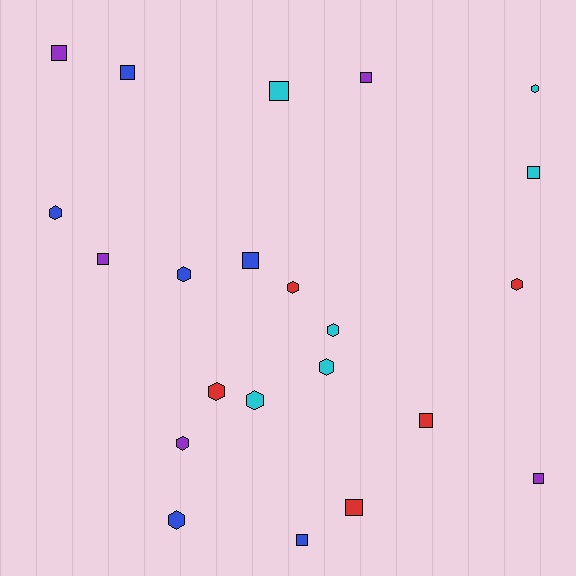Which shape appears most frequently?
Square, with 11 objects.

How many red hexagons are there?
There are 3 red hexagons.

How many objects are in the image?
There are 22 objects.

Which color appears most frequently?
Blue, with 6 objects.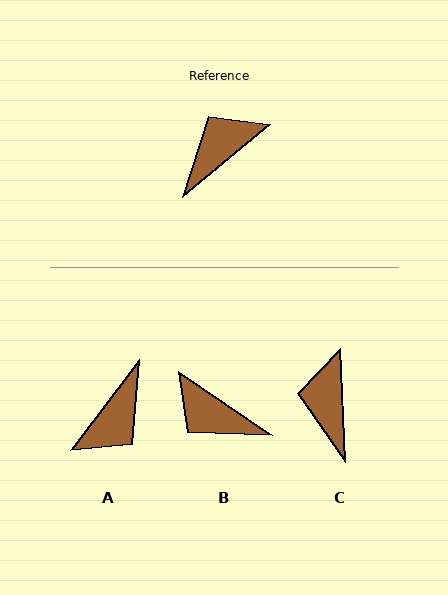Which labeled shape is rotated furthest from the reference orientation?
A, about 167 degrees away.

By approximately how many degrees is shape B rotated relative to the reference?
Approximately 106 degrees counter-clockwise.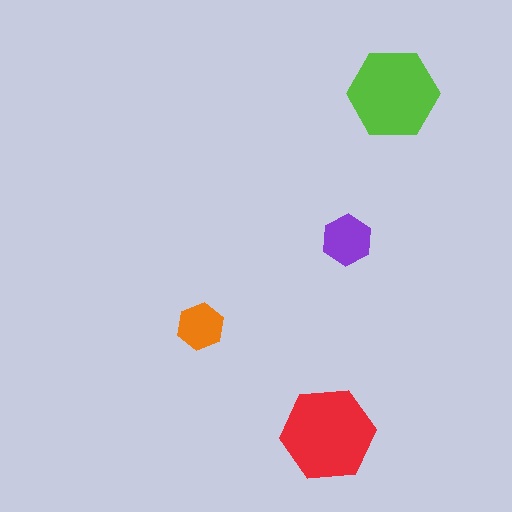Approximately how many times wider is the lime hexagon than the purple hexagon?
About 2 times wider.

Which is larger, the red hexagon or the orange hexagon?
The red one.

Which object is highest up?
The lime hexagon is topmost.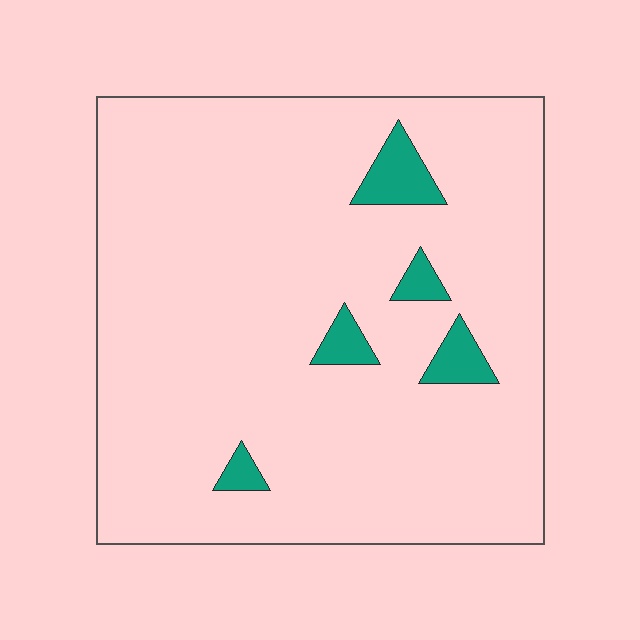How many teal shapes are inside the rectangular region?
5.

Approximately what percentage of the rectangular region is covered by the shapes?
Approximately 5%.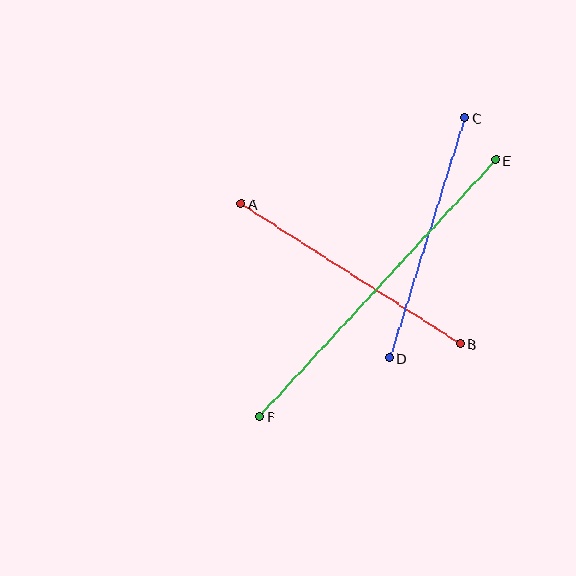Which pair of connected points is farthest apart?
Points E and F are farthest apart.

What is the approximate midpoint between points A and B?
The midpoint is at approximately (350, 274) pixels.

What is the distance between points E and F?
The distance is approximately 349 pixels.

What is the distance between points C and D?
The distance is approximately 252 pixels.